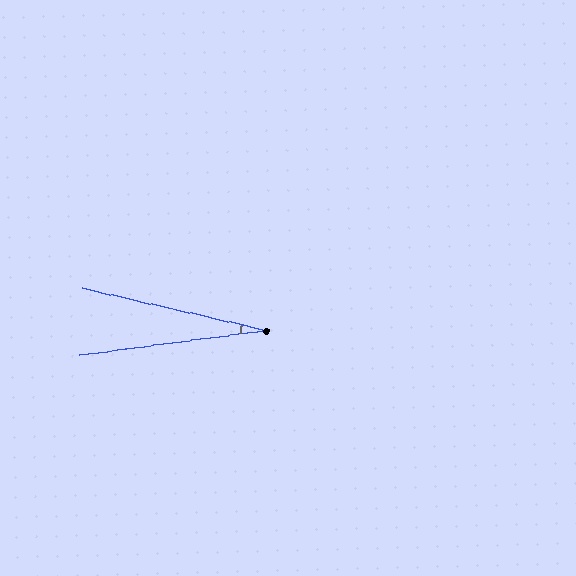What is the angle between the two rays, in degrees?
Approximately 21 degrees.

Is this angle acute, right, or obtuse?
It is acute.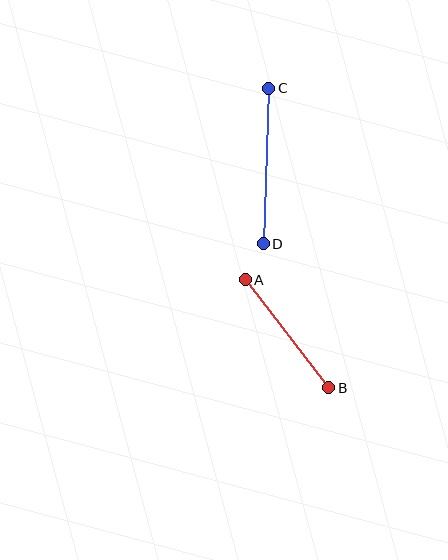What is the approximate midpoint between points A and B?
The midpoint is at approximately (287, 334) pixels.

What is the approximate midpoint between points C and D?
The midpoint is at approximately (266, 166) pixels.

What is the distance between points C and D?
The distance is approximately 156 pixels.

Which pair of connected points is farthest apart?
Points C and D are farthest apart.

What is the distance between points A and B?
The distance is approximately 137 pixels.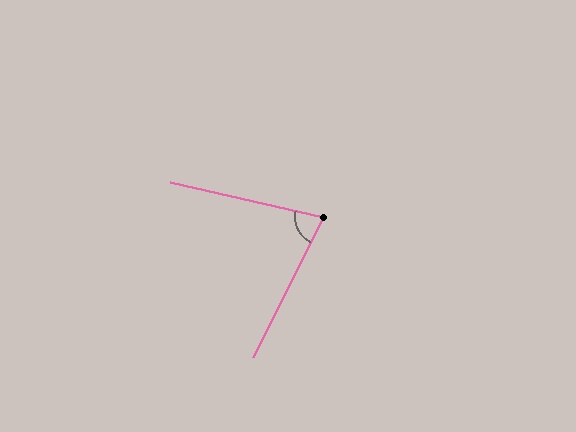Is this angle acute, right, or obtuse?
It is acute.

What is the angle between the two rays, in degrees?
Approximately 76 degrees.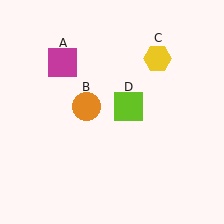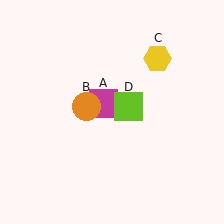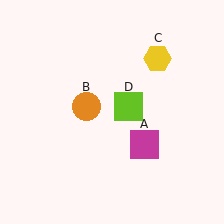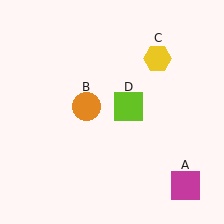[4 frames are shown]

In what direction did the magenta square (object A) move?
The magenta square (object A) moved down and to the right.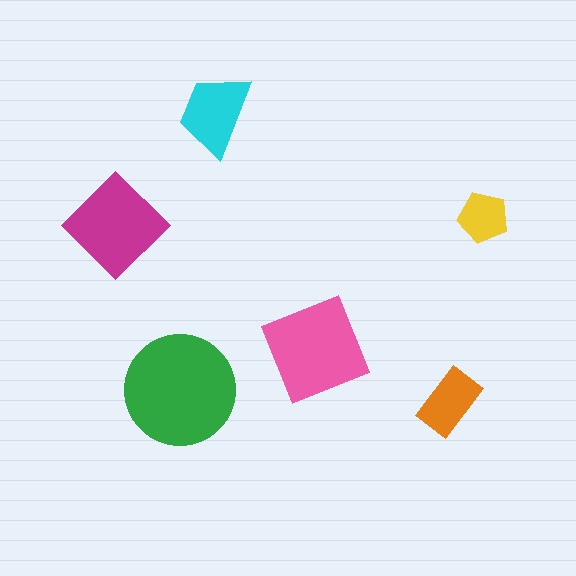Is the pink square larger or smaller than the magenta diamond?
Larger.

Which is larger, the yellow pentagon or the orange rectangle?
The orange rectangle.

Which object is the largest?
The green circle.